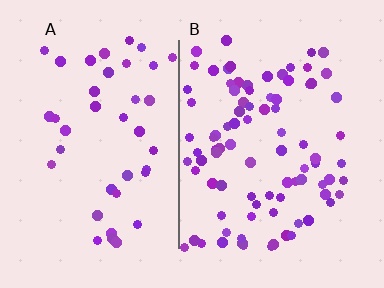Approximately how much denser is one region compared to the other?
Approximately 2.2× — region B over region A.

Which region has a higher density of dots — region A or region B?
B (the right).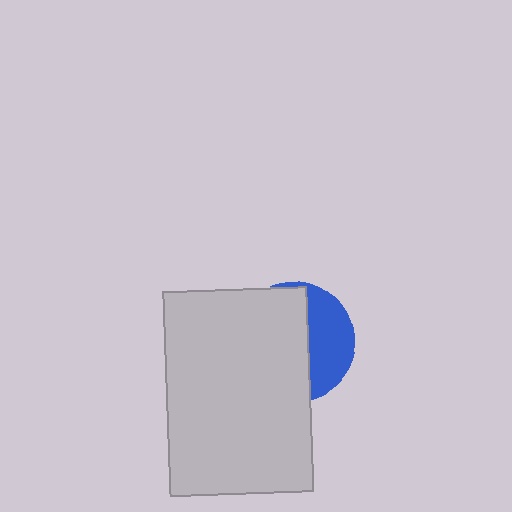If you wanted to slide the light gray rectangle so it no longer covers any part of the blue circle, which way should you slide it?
Slide it left — that is the most direct way to separate the two shapes.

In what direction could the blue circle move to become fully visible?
The blue circle could move right. That would shift it out from behind the light gray rectangle entirely.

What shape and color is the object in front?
The object in front is a light gray rectangle.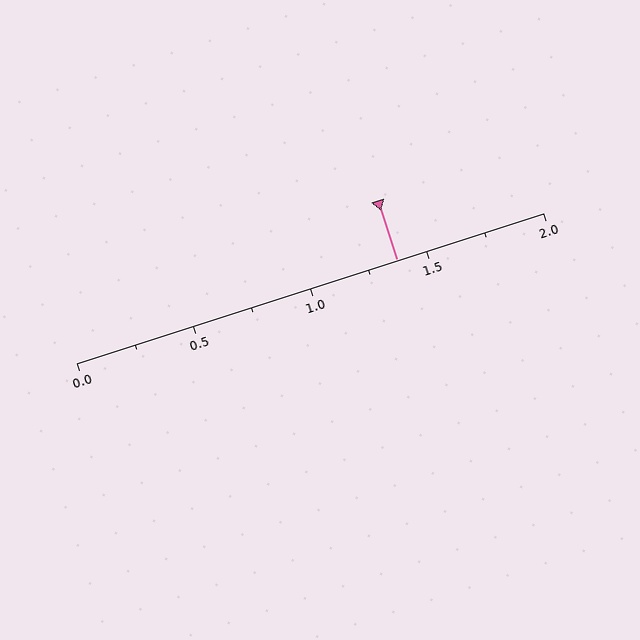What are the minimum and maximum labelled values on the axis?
The axis runs from 0.0 to 2.0.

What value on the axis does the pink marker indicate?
The marker indicates approximately 1.38.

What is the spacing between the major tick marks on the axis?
The major ticks are spaced 0.5 apart.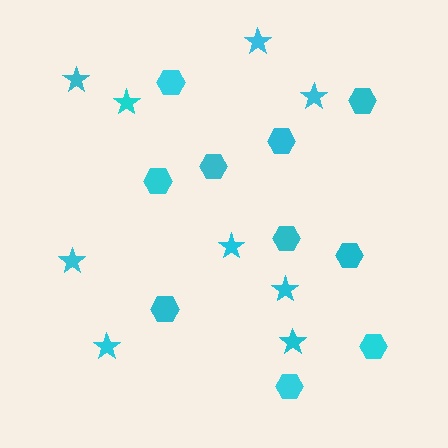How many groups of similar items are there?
There are 2 groups: one group of stars (9) and one group of hexagons (10).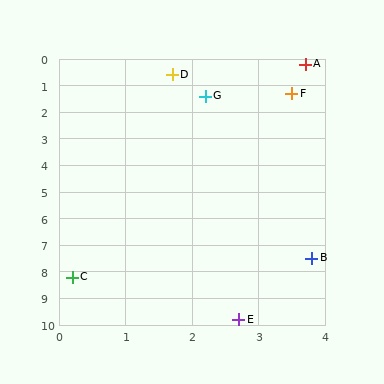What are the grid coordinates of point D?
Point D is at approximately (1.7, 0.6).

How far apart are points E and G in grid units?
Points E and G are about 8.4 grid units apart.